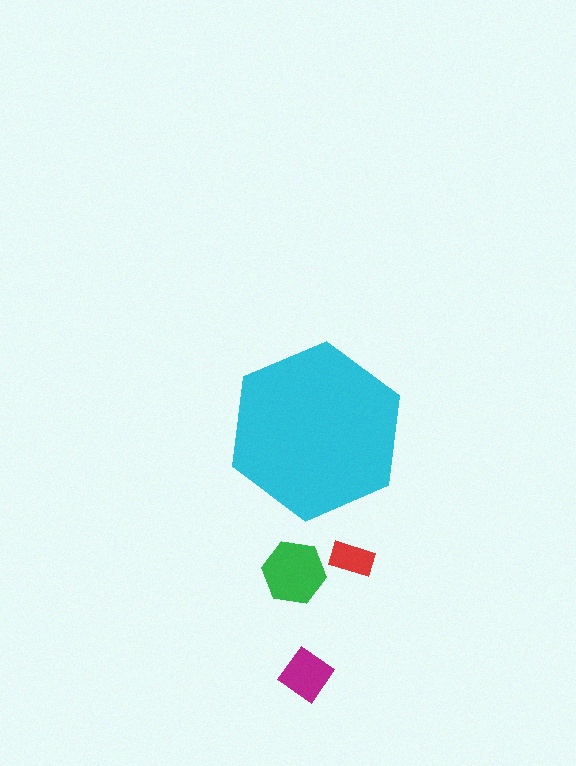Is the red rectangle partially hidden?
No, the red rectangle is fully visible.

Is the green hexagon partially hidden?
No, the green hexagon is fully visible.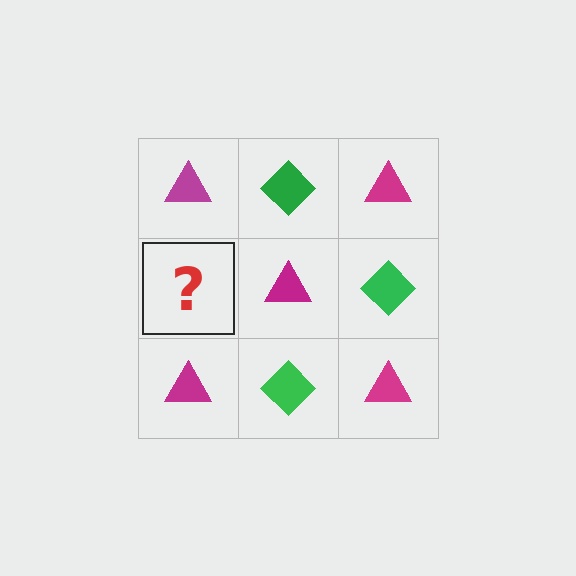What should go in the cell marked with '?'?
The missing cell should contain a green diamond.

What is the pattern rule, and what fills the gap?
The rule is that it alternates magenta triangle and green diamond in a checkerboard pattern. The gap should be filled with a green diamond.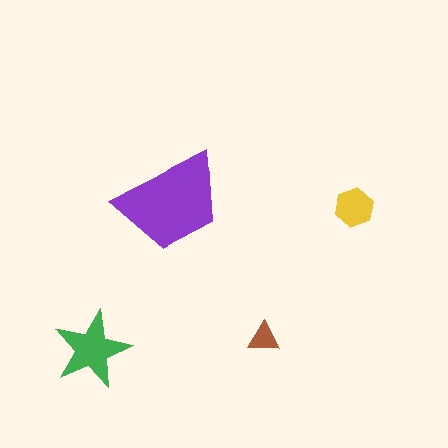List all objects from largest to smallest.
The purple trapezoid, the green star, the yellow hexagon, the brown triangle.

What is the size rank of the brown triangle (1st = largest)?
4th.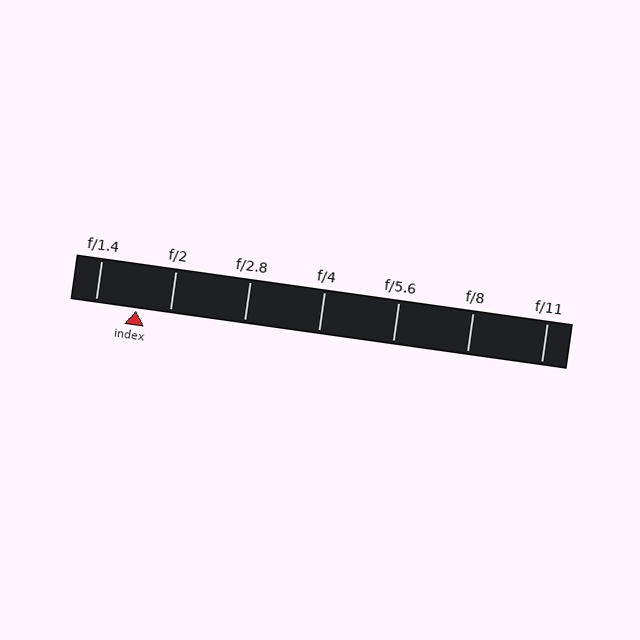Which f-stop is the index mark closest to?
The index mark is closest to f/2.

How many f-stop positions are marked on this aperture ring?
There are 7 f-stop positions marked.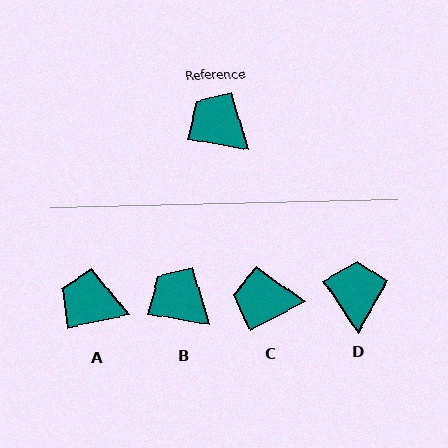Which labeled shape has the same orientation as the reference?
B.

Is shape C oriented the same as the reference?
No, it is off by about 37 degrees.